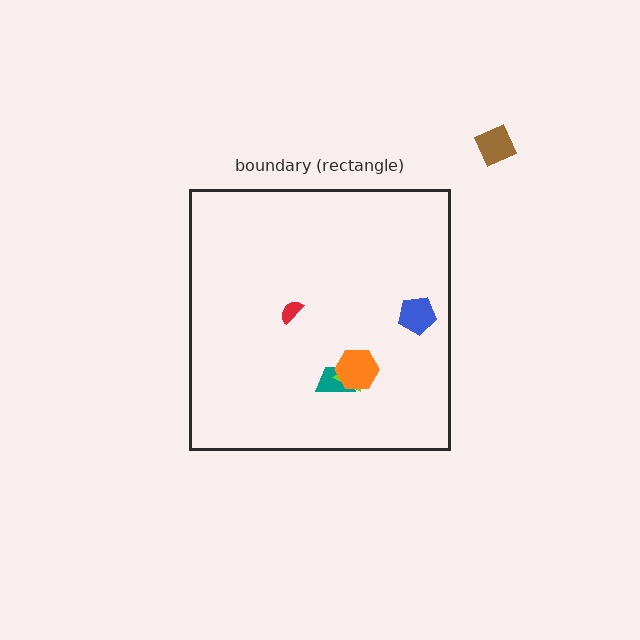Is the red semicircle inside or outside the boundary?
Inside.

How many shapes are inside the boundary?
5 inside, 1 outside.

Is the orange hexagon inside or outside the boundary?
Inside.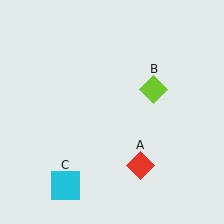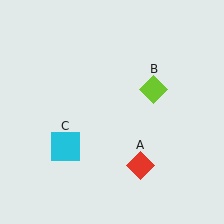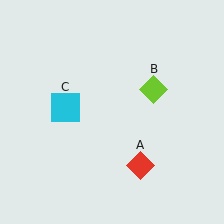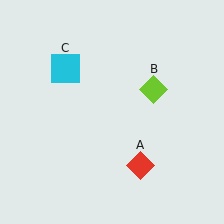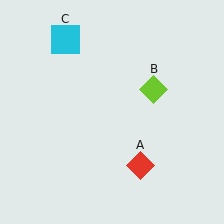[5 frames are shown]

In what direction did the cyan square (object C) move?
The cyan square (object C) moved up.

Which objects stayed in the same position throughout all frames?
Red diamond (object A) and lime diamond (object B) remained stationary.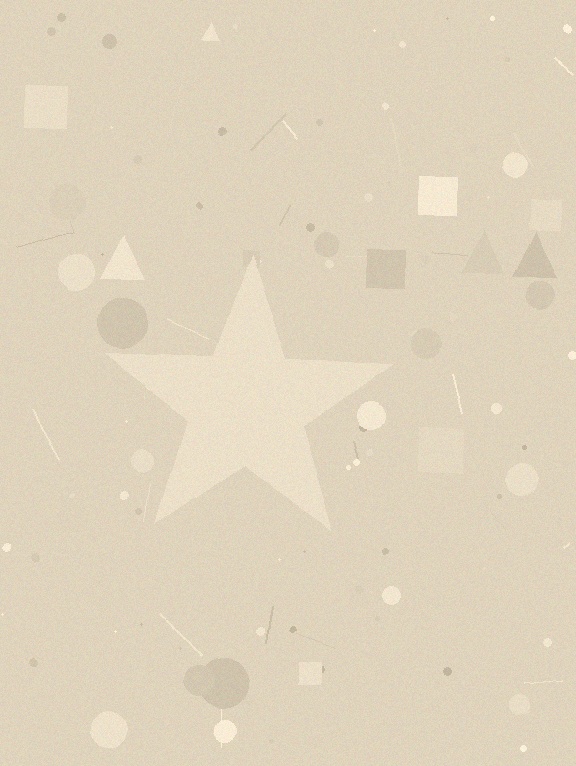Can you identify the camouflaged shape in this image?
The camouflaged shape is a star.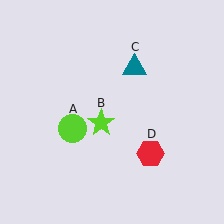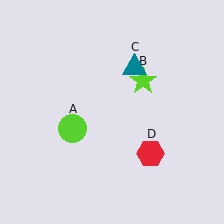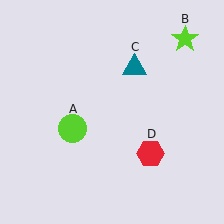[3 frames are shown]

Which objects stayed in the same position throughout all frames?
Lime circle (object A) and teal triangle (object C) and red hexagon (object D) remained stationary.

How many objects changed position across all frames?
1 object changed position: lime star (object B).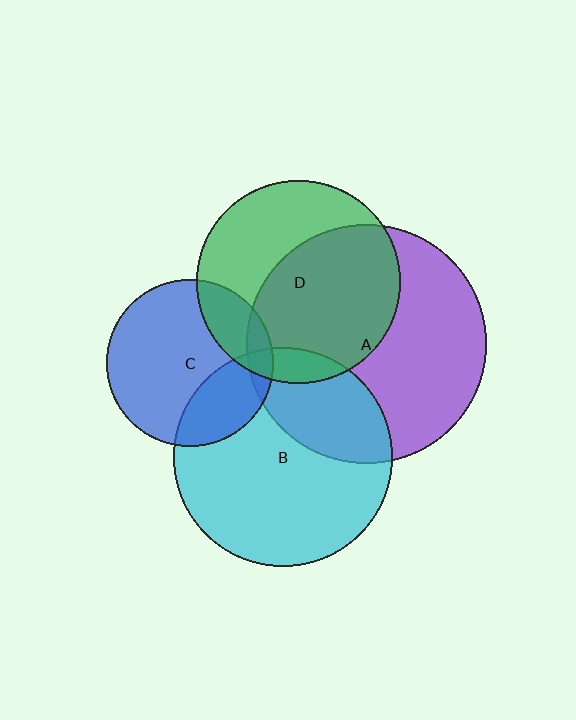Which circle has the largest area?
Circle A (purple).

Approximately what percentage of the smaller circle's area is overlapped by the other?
Approximately 25%.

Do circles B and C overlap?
Yes.